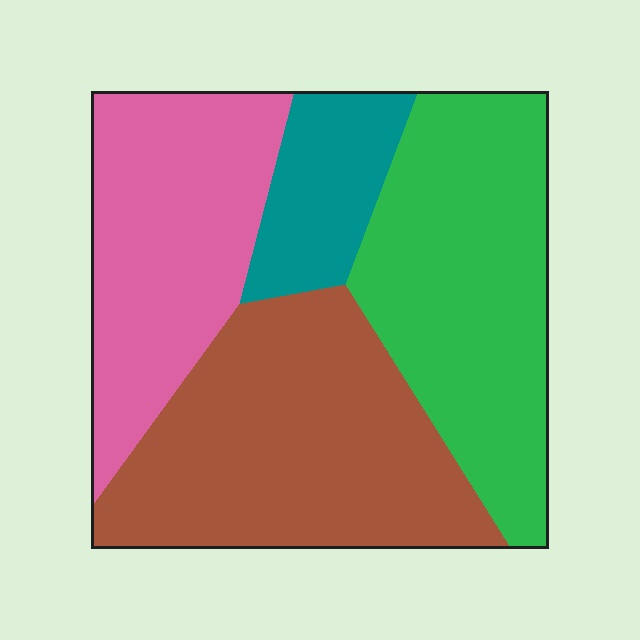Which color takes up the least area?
Teal, at roughly 10%.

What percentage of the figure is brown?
Brown takes up about one third (1/3) of the figure.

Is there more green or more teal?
Green.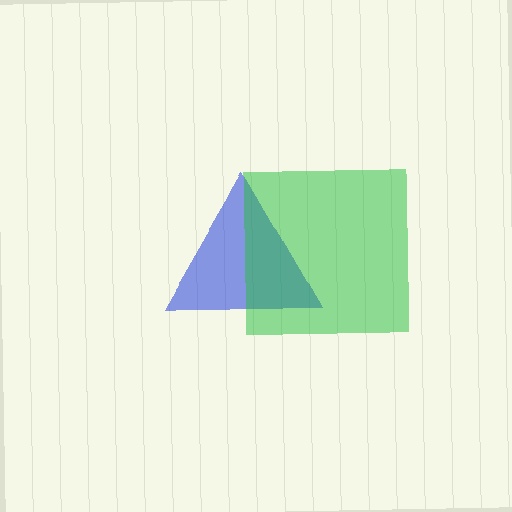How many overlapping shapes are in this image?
There are 2 overlapping shapes in the image.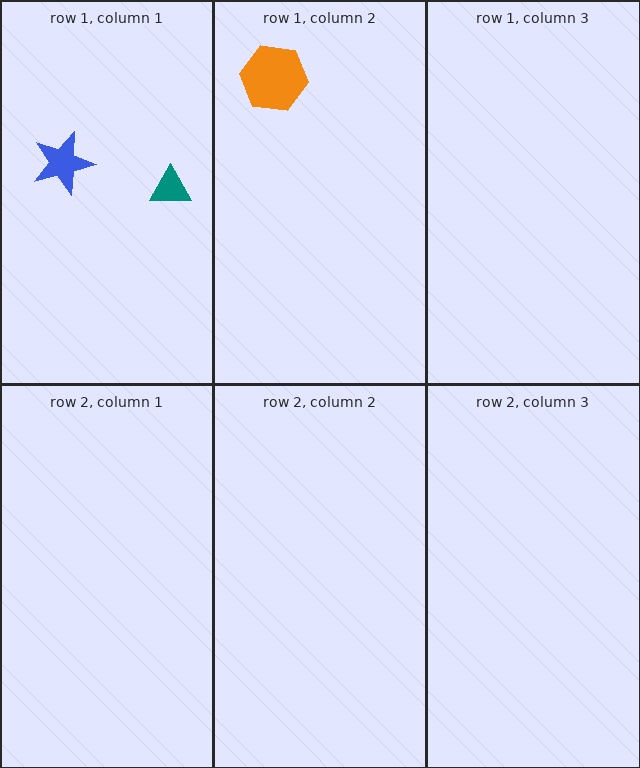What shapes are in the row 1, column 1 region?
The blue star, the teal triangle.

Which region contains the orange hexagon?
The row 1, column 2 region.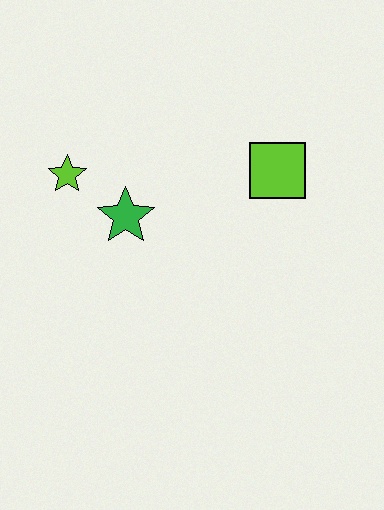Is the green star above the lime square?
No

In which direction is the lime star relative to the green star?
The lime star is to the left of the green star.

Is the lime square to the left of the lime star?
No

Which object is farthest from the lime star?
The lime square is farthest from the lime star.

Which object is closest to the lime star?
The green star is closest to the lime star.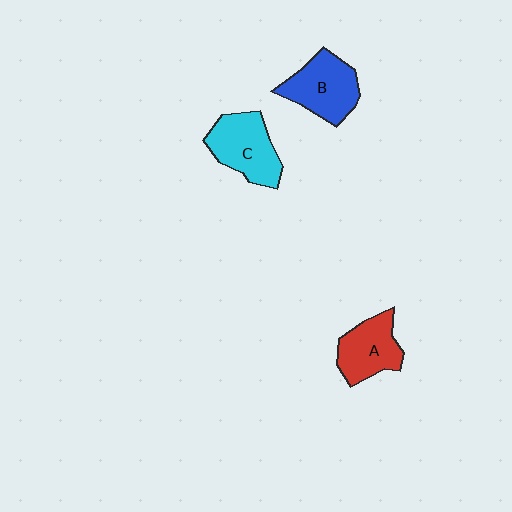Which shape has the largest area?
Shape C (cyan).